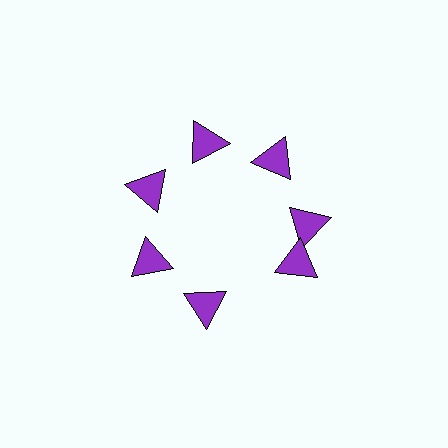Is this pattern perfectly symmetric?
No. The 7 purple triangles are arranged in a ring, but one element near the 5 o'clock position is rotated out of alignment along the ring, breaking the 7-fold rotational symmetry.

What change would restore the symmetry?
The symmetry would be restored by rotating it back into even spacing with its neighbors so that all 7 triangles sit at equal angles and equal distance from the center.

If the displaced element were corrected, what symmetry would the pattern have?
It would have 7-fold rotational symmetry — the pattern would map onto itself every 51 degrees.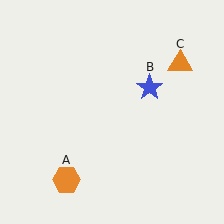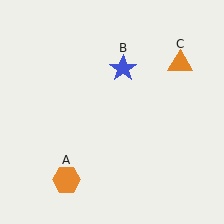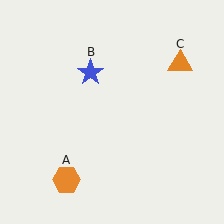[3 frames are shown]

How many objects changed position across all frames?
1 object changed position: blue star (object B).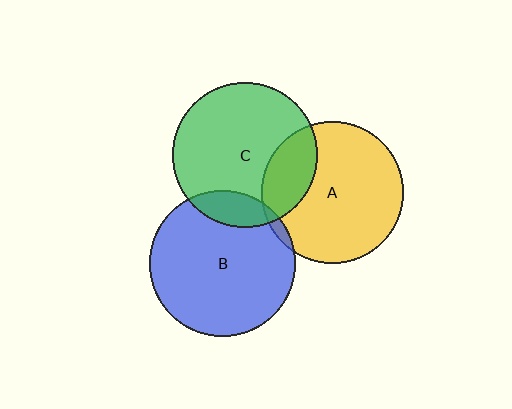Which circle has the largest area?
Circle B (blue).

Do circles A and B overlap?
Yes.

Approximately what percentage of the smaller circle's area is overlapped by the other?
Approximately 5%.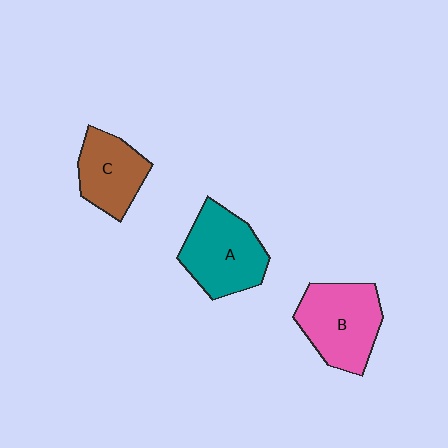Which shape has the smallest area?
Shape C (brown).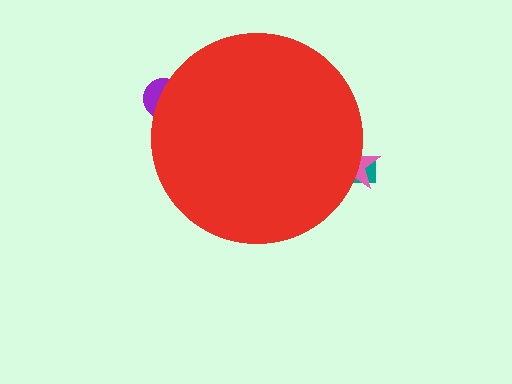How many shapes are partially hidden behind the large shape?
3 shapes are partially hidden.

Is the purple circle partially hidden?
Yes, the purple circle is partially hidden behind the red circle.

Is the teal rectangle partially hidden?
Yes, the teal rectangle is partially hidden behind the red circle.